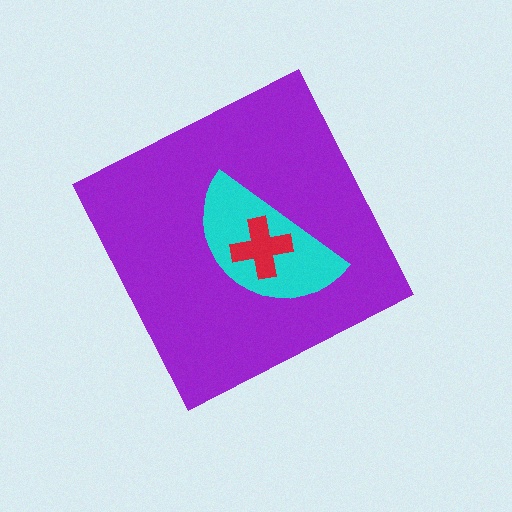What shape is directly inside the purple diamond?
The cyan semicircle.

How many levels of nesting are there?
3.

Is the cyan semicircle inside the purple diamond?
Yes.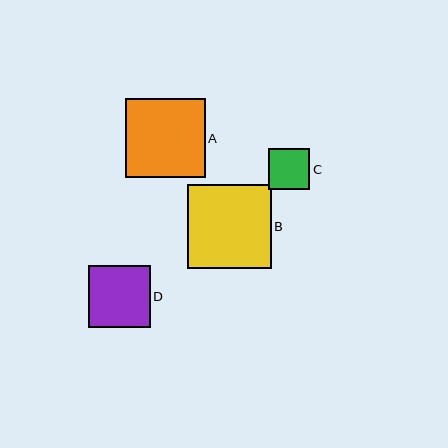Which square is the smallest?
Square C is the smallest with a size of approximately 41 pixels.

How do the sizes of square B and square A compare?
Square B and square A are approximately the same size.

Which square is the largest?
Square B is the largest with a size of approximately 84 pixels.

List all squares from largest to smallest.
From largest to smallest: B, A, D, C.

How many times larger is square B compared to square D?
Square B is approximately 1.4 times the size of square D.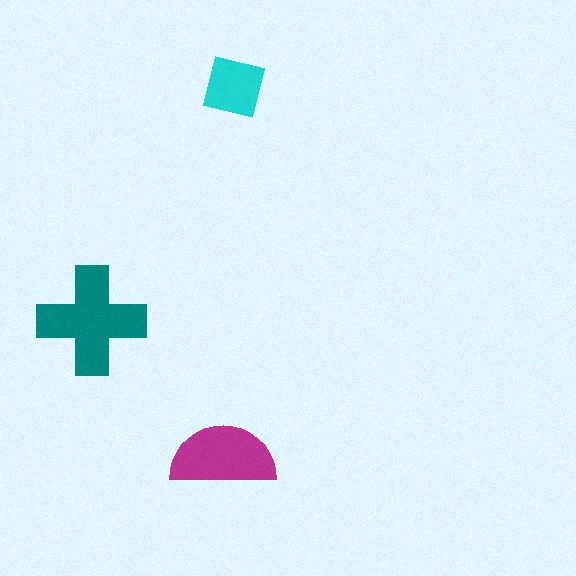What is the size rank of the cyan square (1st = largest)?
3rd.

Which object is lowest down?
The magenta semicircle is bottommost.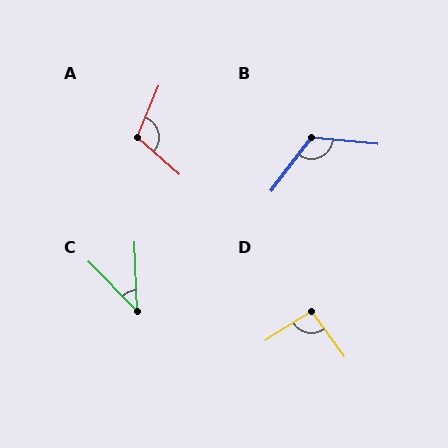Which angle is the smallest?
C, at approximately 42 degrees.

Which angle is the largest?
B, at approximately 121 degrees.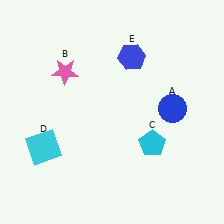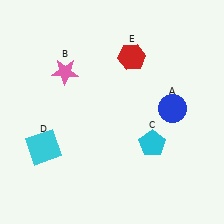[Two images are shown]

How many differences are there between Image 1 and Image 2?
There is 1 difference between the two images.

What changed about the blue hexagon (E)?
In Image 1, E is blue. In Image 2, it changed to red.